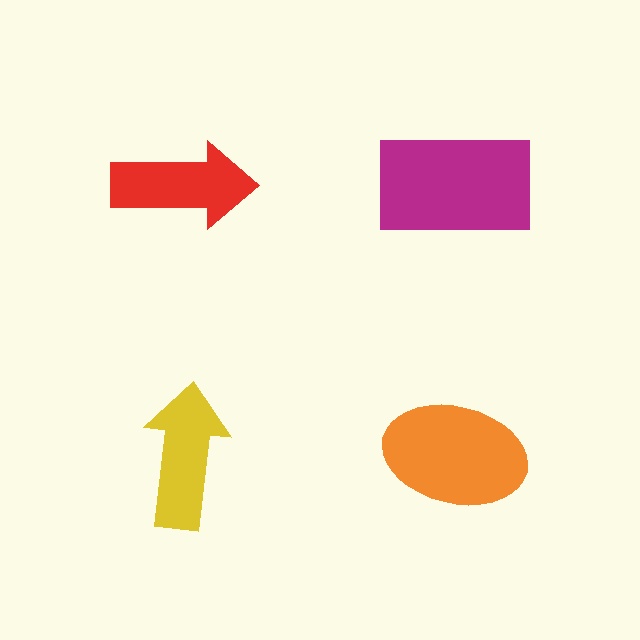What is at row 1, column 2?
A magenta rectangle.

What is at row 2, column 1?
A yellow arrow.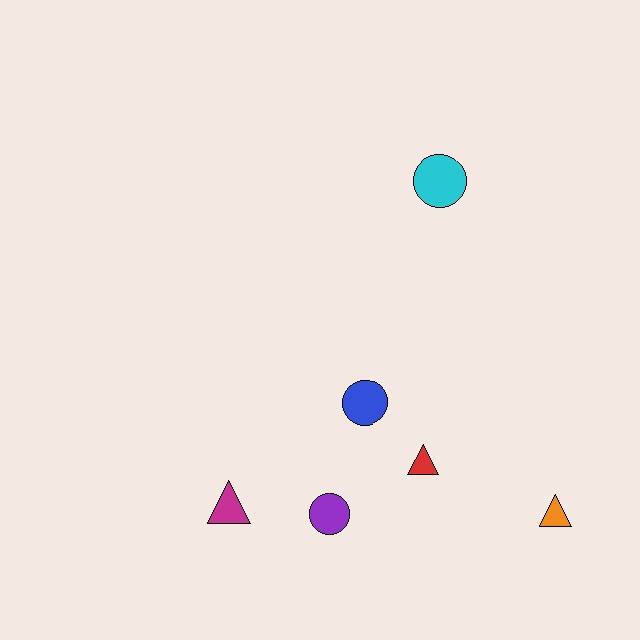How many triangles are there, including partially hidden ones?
There are 3 triangles.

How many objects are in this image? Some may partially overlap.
There are 6 objects.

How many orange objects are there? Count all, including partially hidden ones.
There is 1 orange object.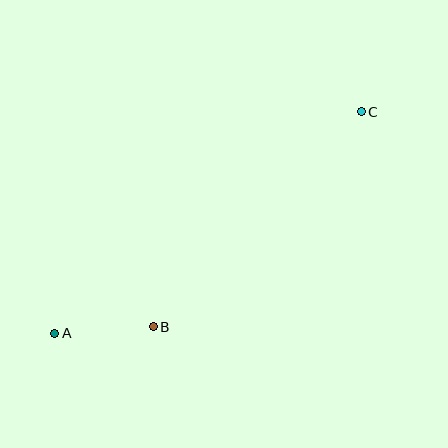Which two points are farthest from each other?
Points A and C are farthest from each other.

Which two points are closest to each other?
Points A and B are closest to each other.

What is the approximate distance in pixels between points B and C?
The distance between B and C is approximately 299 pixels.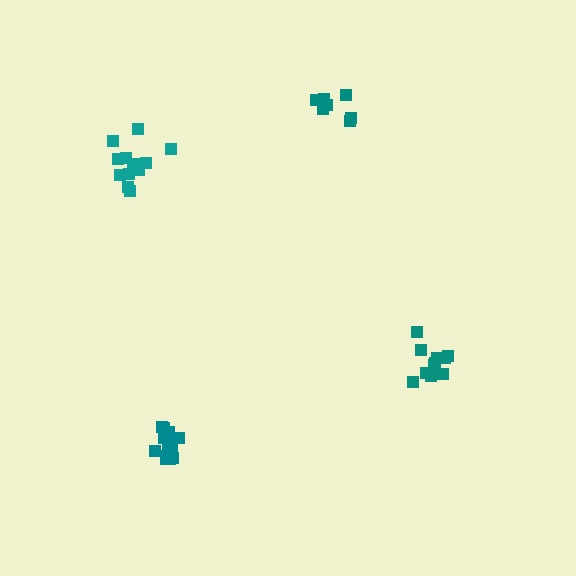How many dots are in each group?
Group 1: 11 dots, Group 2: 13 dots, Group 3: 9 dots, Group 4: 13 dots (46 total).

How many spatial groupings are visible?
There are 4 spatial groupings.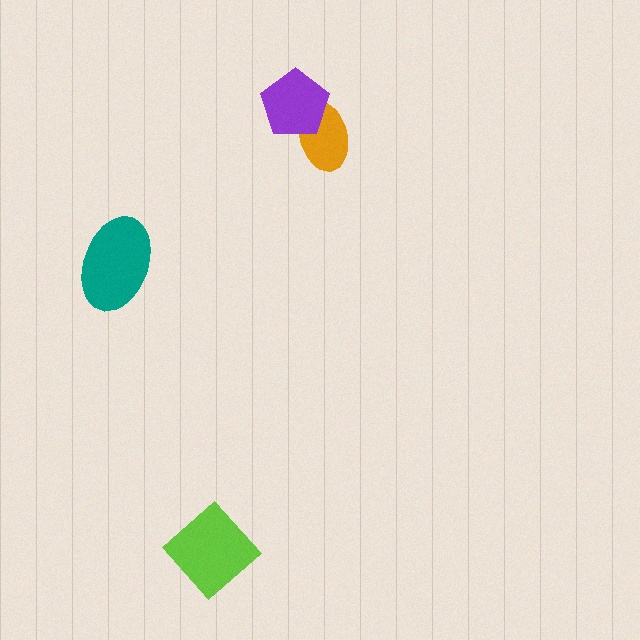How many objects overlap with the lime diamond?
0 objects overlap with the lime diamond.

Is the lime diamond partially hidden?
No, no other shape covers it.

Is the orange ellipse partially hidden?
Yes, it is partially covered by another shape.